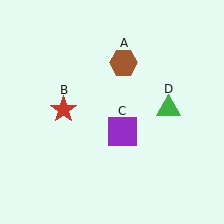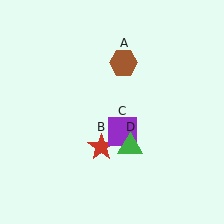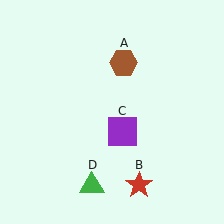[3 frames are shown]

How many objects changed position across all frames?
2 objects changed position: red star (object B), green triangle (object D).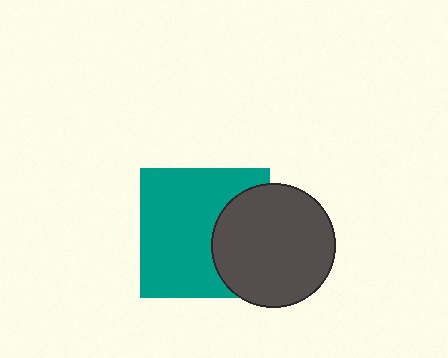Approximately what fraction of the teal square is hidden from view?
Roughly 32% of the teal square is hidden behind the dark gray circle.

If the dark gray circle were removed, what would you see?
You would see the complete teal square.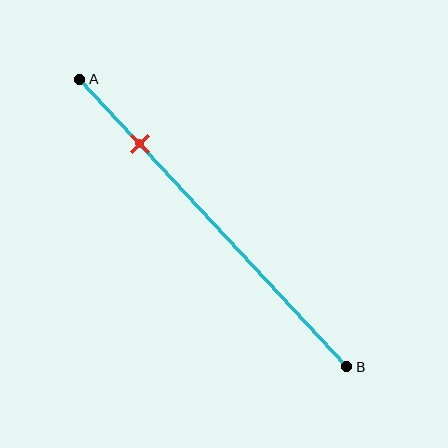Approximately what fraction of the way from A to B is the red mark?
The red mark is approximately 20% of the way from A to B.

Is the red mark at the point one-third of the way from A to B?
No, the mark is at about 20% from A, not at the 33% one-third point.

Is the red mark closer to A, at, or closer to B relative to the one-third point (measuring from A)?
The red mark is closer to point A than the one-third point of segment AB.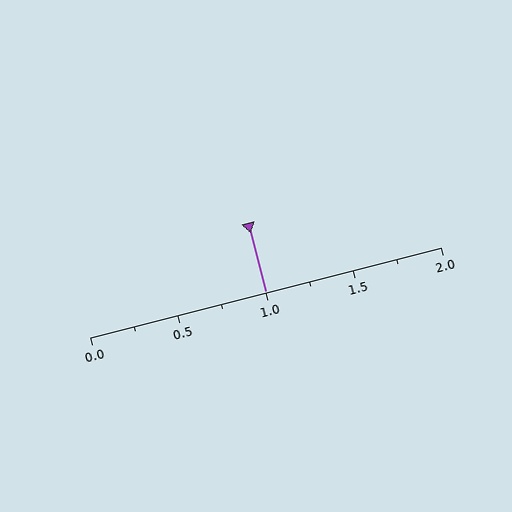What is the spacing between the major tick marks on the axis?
The major ticks are spaced 0.5 apart.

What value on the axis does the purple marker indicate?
The marker indicates approximately 1.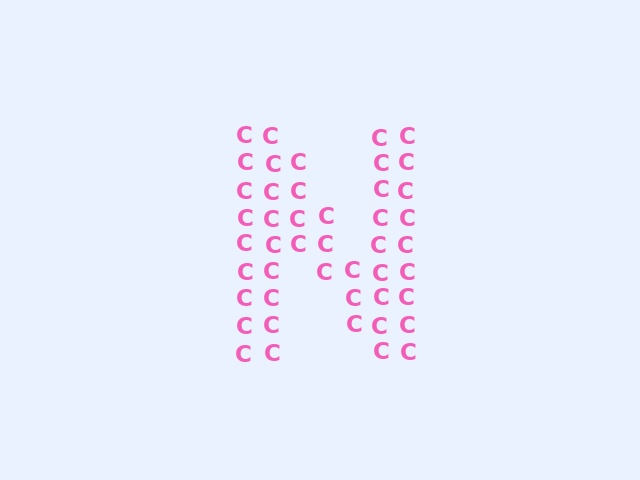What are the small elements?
The small elements are letter C's.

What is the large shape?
The large shape is the letter N.